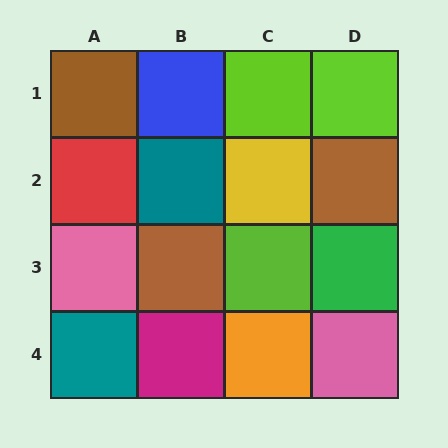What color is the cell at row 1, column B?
Blue.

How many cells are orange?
1 cell is orange.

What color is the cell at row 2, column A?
Red.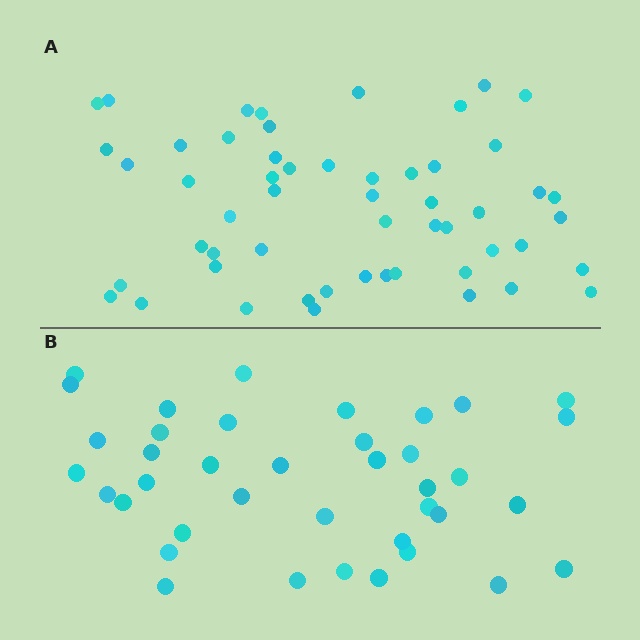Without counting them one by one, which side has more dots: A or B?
Region A (the top region) has more dots.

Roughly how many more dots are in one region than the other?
Region A has approximately 15 more dots than region B.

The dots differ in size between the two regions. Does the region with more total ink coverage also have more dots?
No. Region B has more total ink coverage because its dots are larger, but region A actually contains more individual dots. Total area can be misleading — the number of items is what matters here.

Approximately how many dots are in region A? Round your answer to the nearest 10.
About 50 dots. (The exact count is 54, which rounds to 50.)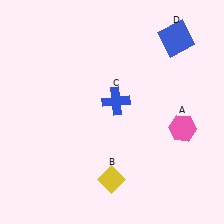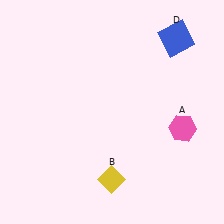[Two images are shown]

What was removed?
The blue cross (C) was removed in Image 2.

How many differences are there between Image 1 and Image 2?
There is 1 difference between the two images.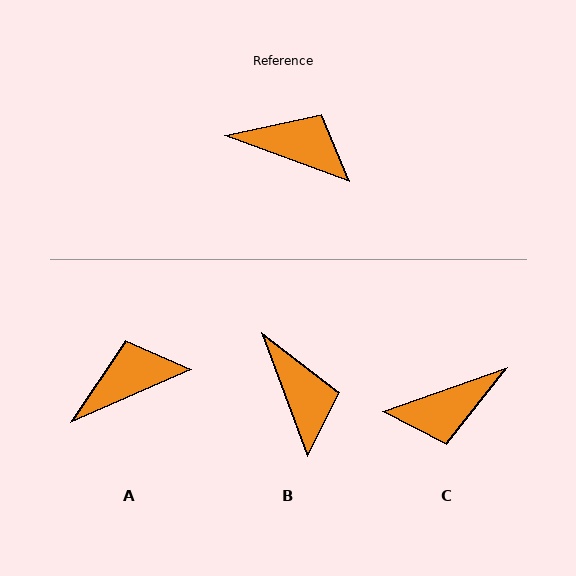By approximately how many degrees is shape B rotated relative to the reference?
Approximately 50 degrees clockwise.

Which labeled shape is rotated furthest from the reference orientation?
C, about 141 degrees away.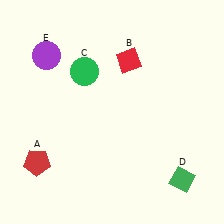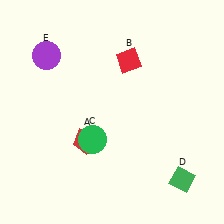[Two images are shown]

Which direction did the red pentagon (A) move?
The red pentagon (A) moved right.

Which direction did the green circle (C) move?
The green circle (C) moved down.